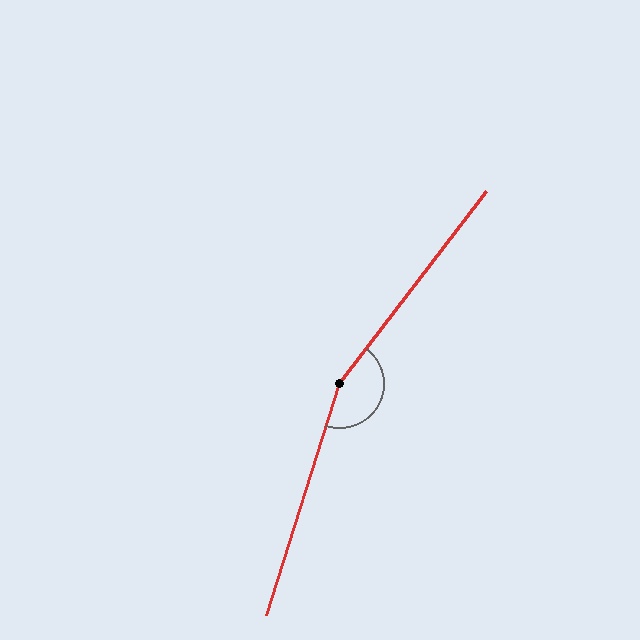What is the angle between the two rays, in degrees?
Approximately 160 degrees.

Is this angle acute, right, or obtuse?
It is obtuse.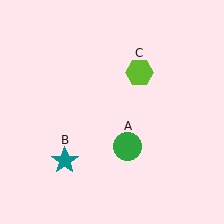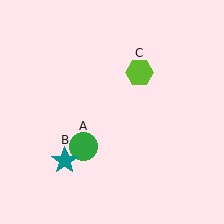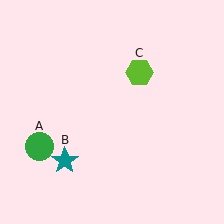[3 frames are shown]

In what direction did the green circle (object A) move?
The green circle (object A) moved left.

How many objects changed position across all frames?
1 object changed position: green circle (object A).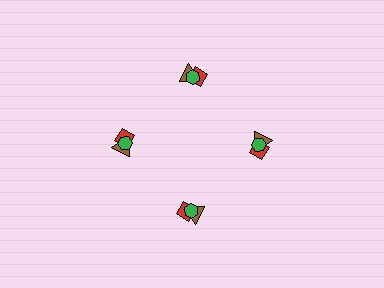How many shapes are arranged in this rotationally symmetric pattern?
There are 12 shapes, arranged in 4 groups of 3.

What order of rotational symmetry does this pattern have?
This pattern has 4-fold rotational symmetry.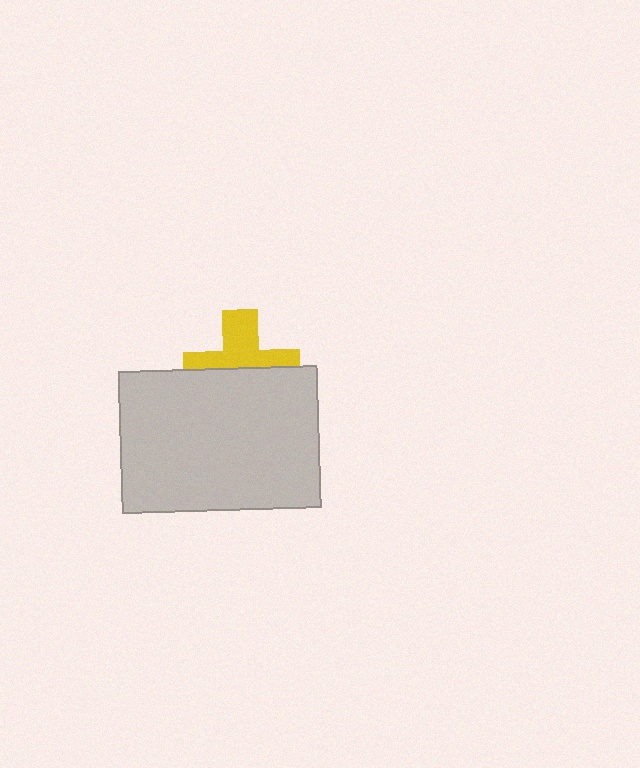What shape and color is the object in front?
The object in front is a light gray rectangle.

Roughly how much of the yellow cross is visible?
About half of it is visible (roughly 50%).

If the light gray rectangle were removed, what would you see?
You would see the complete yellow cross.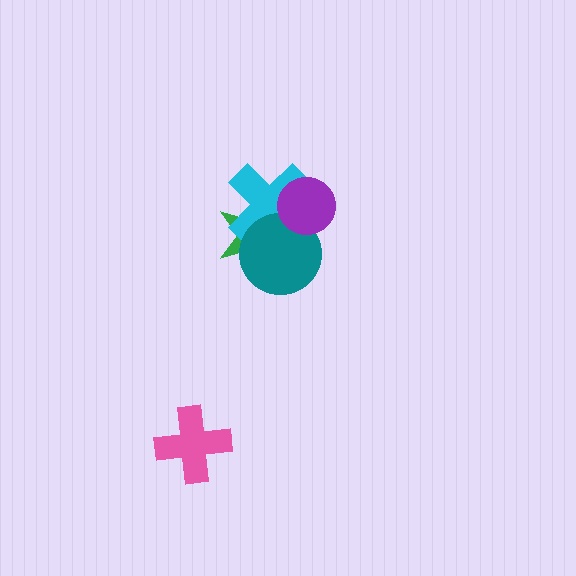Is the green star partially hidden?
Yes, it is partially covered by another shape.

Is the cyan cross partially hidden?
Yes, it is partially covered by another shape.